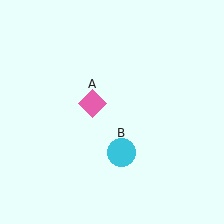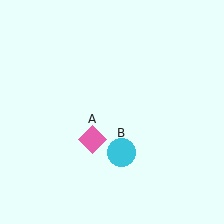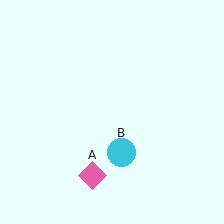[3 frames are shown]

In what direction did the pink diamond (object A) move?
The pink diamond (object A) moved down.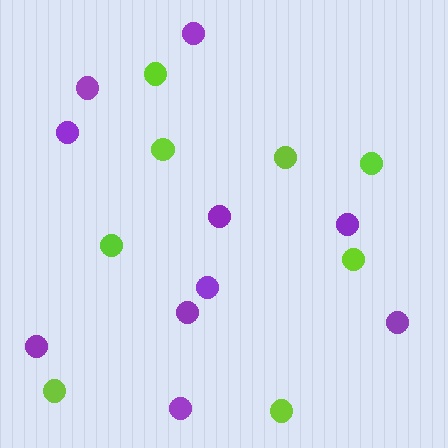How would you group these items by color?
There are 2 groups: one group of purple circles (10) and one group of lime circles (8).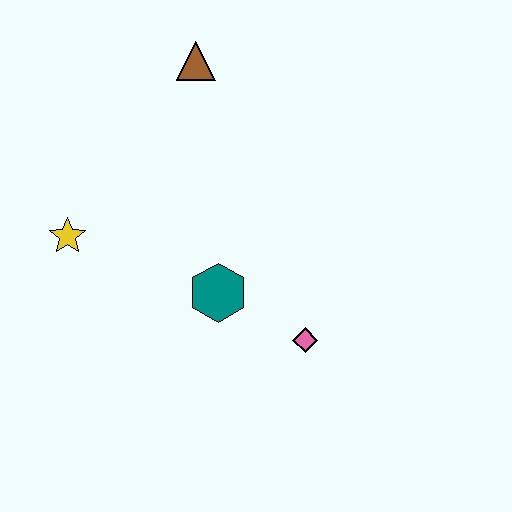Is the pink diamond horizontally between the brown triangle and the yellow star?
No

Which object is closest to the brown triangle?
The yellow star is closest to the brown triangle.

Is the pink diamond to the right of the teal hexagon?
Yes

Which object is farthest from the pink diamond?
The brown triangle is farthest from the pink diamond.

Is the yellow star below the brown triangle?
Yes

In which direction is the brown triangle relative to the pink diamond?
The brown triangle is above the pink diamond.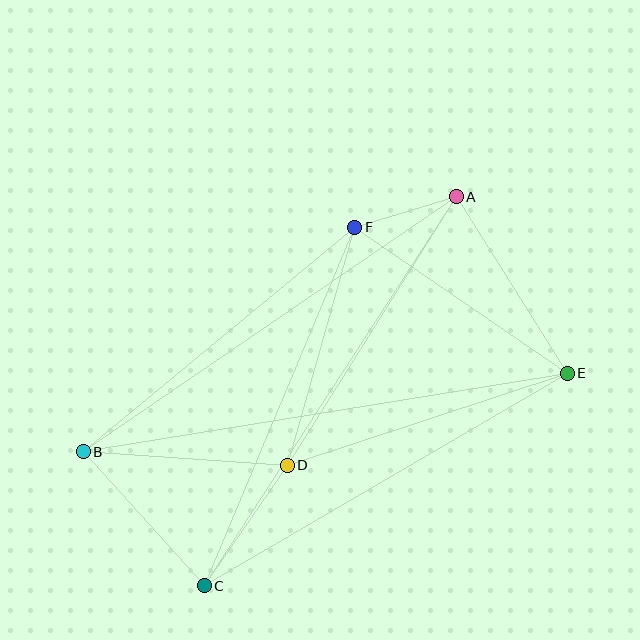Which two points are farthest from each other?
Points B and E are farthest from each other.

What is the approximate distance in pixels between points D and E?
The distance between D and E is approximately 295 pixels.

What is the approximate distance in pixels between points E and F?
The distance between E and F is approximately 258 pixels.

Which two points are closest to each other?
Points A and F are closest to each other.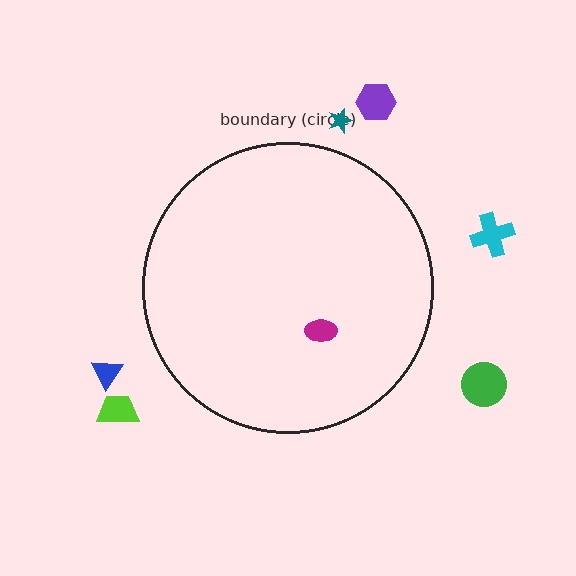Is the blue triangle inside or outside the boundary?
Outside.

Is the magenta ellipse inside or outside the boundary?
Inside.